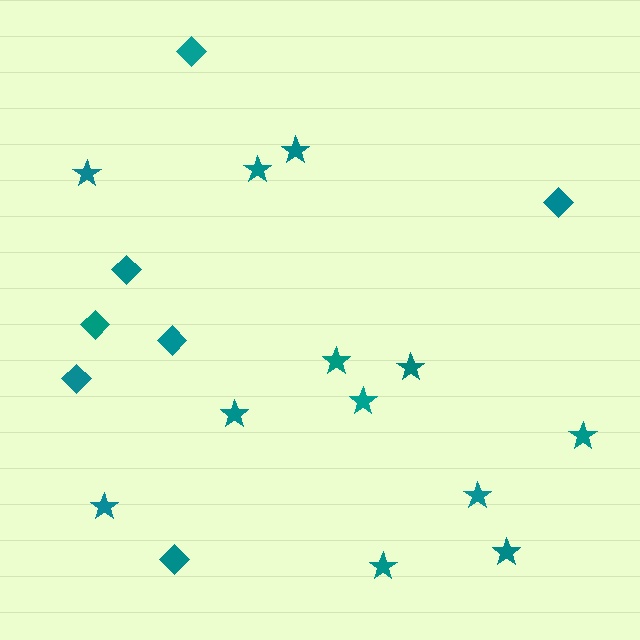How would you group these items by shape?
There are 2 groups: one group of diamonds (7) and one group of stars (12).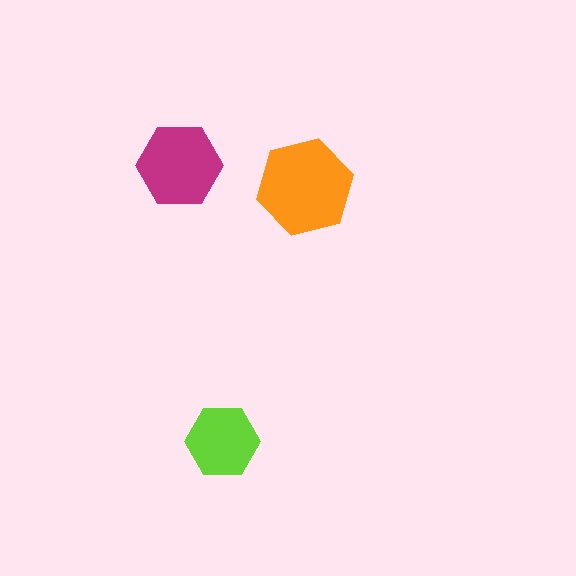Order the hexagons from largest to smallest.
the orange one, the magenta one, the lime one.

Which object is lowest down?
The lime hexagon is bottommost.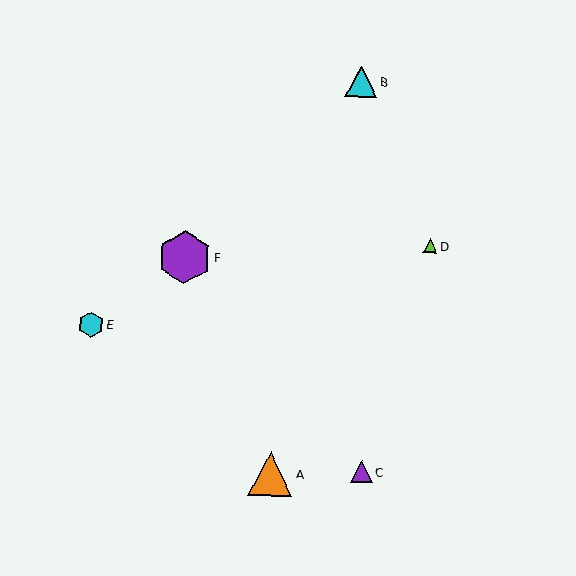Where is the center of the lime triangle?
The center of the lime triangle is at (430, 246).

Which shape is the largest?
The purple hexagon (labeled F) is the largest.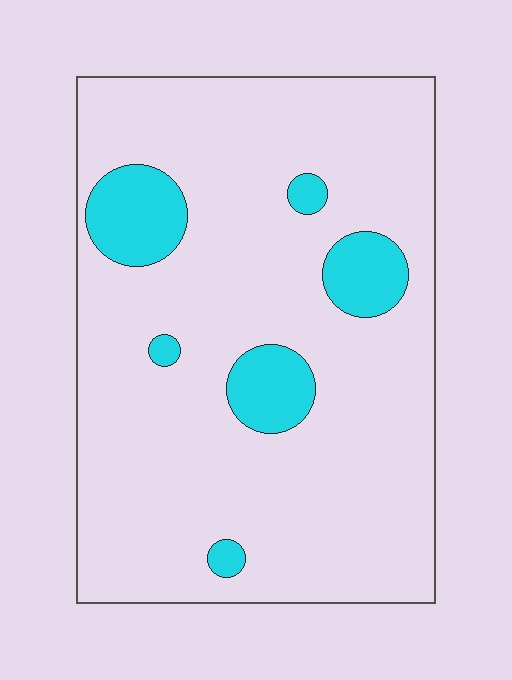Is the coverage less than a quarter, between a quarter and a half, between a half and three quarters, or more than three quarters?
Less than a quarter.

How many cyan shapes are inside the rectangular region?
6.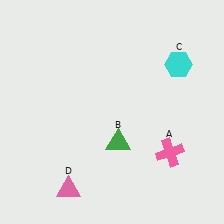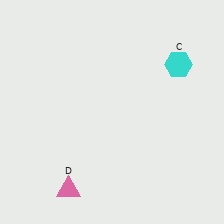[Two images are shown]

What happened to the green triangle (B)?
The green triangle (B) was removed in Image 2. It was in the bottom-right area of Image 1.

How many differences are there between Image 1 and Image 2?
There are 2 differences between the two images.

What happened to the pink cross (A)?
The pink cross (A) was removed in Image 2. It was in the bottom-right area of Image 1.